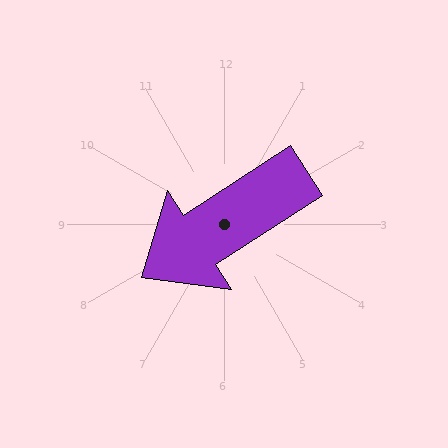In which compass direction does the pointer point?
Southwest.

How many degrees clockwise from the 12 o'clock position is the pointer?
Approximately 237 degrees.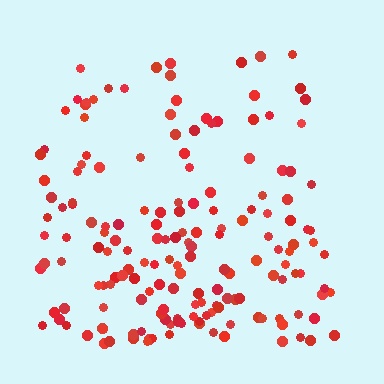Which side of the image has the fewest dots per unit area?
The top.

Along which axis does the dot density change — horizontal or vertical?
Vertical.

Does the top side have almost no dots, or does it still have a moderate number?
Still a moderate number, just noticeably fewer than the bottom.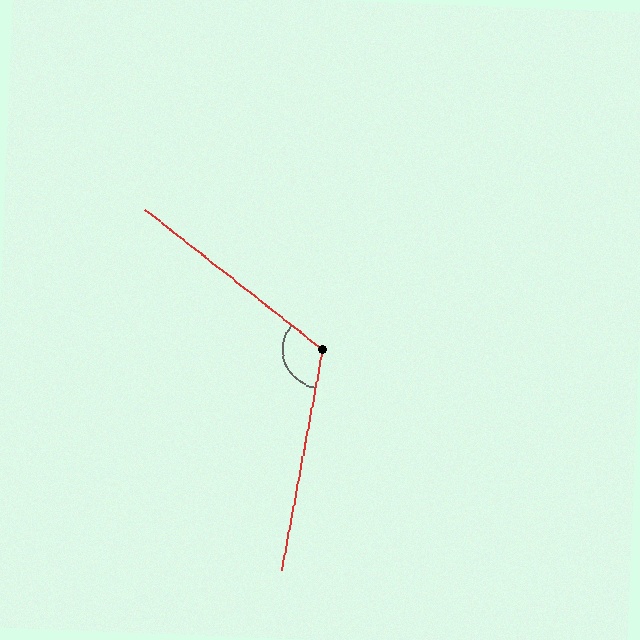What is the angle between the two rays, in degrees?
Approximately 118 degrees.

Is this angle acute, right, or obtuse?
It is obtuse.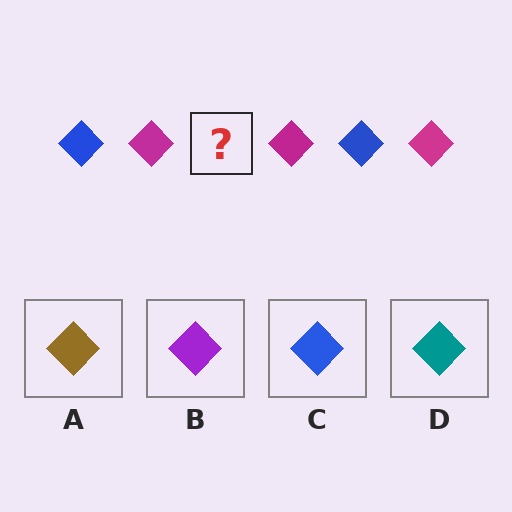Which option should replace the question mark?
Option C.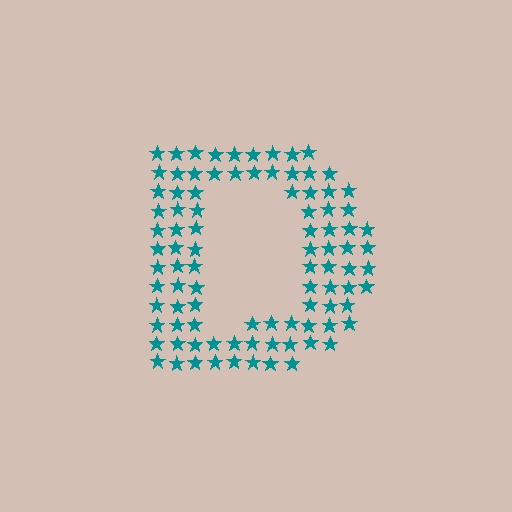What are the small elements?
The small elements are stars.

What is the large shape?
The large shape is the letter D.